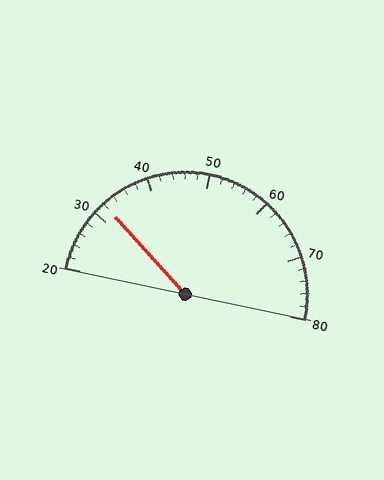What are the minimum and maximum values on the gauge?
The gauge ranges from 20 to 80.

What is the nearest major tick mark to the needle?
The nearest major tick mark is 30.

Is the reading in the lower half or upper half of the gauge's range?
The reading is in the lower half of the range (20 to 80).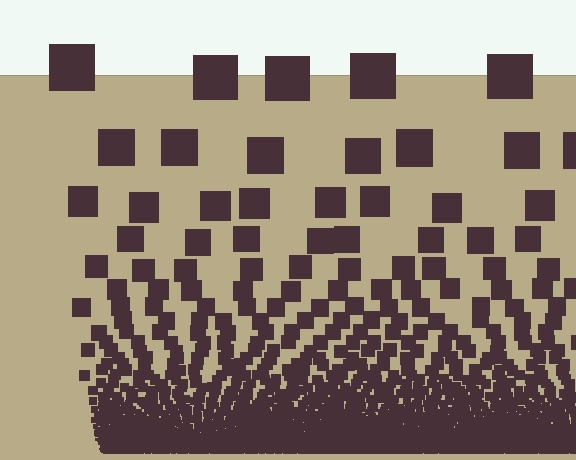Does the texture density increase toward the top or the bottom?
Density increases toward the bottom.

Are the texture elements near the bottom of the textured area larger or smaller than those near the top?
Smaller. The gradient is inverted — elements near the bottom are smaller and denser.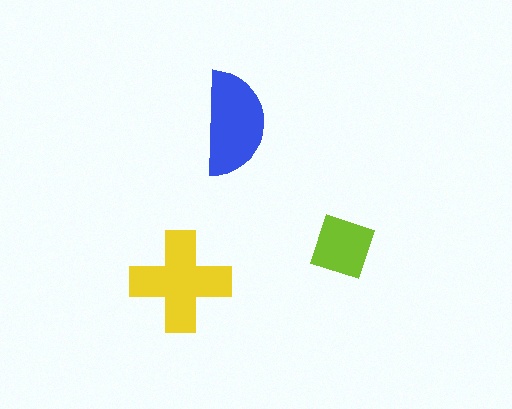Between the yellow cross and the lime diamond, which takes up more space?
The yellow cross.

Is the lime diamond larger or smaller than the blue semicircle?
Smaller.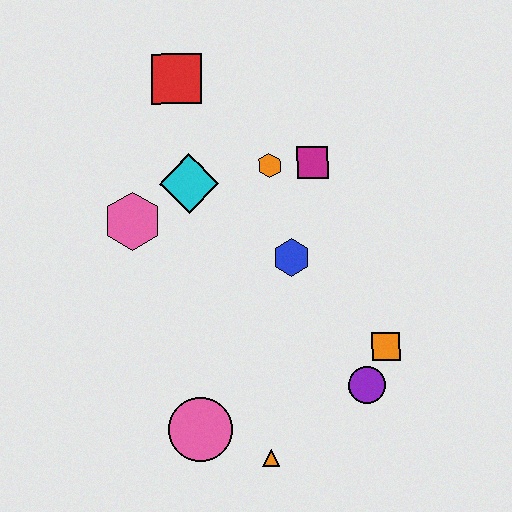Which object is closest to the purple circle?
The orange square is closest to the purple circle.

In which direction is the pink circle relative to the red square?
The pink circle is below the red square.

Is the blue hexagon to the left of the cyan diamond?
No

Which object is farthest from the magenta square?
The orange triangle is farthest from the magenta square.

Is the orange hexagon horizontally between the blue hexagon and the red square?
Yes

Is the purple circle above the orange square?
No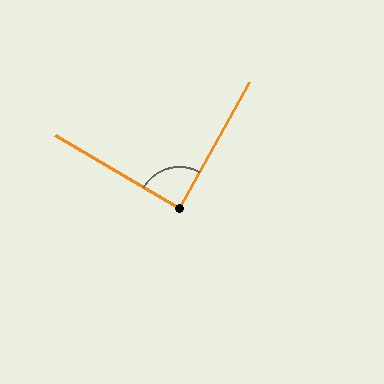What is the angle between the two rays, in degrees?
Approximately 88 degrees.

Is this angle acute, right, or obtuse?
It is approximately a right angle.